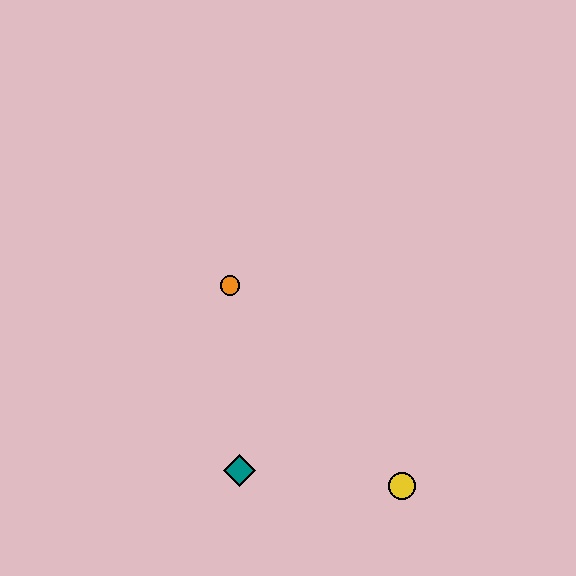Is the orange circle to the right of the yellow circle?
No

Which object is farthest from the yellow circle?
The orange circle is farthest from the yellow circle.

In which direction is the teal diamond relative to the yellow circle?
The teal diamond is to the left of the yellow circle.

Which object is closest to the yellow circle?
The teal diamond is closest to the yellow circle.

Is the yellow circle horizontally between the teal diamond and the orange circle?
No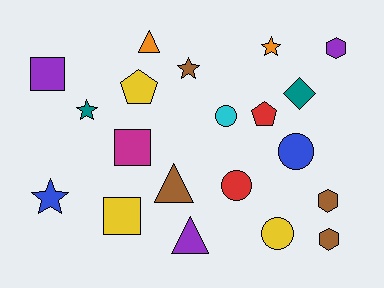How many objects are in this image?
There are 20 objects.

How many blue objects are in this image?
There are 2 blue objects.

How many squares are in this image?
There are 3 squares.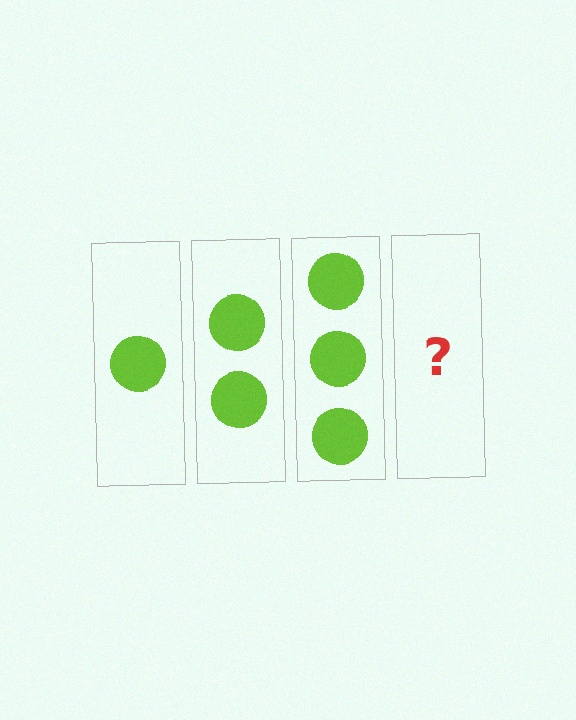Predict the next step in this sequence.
The next step is 4 circles.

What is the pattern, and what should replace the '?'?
The pattern is that each step adds one more circle. The '?' should be 4 circles.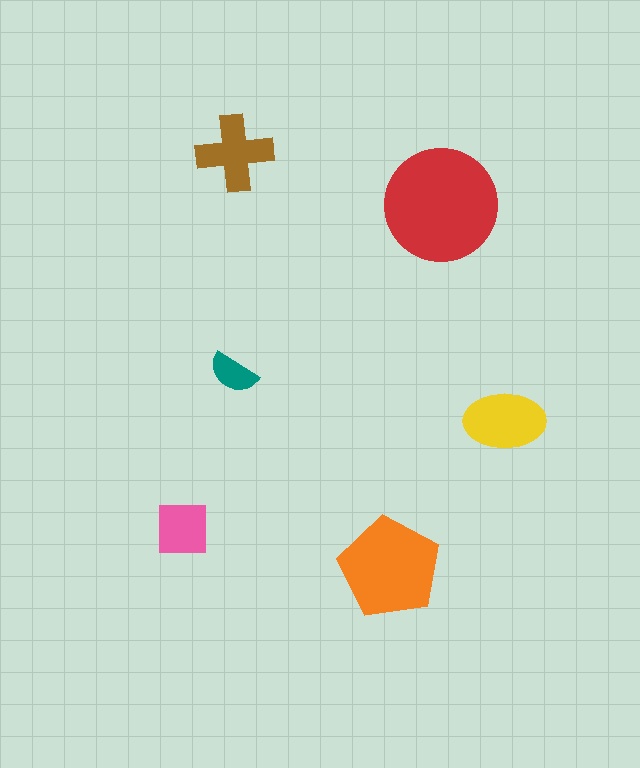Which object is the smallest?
The teal semicircle.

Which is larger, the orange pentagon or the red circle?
The red circle.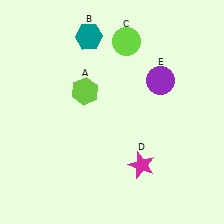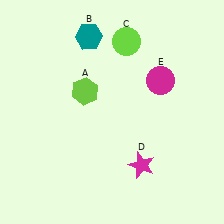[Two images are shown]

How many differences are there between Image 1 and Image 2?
There is 1 difference between the two images.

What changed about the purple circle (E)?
In Image 1, E is purple. In Image 2, it changed to magenta.